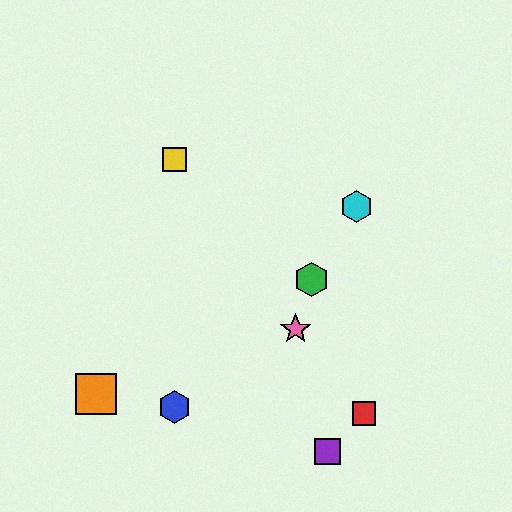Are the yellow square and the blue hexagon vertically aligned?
Yes, both are at x≈175.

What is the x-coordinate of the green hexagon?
The green hexagon is at x≈312.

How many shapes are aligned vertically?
2 shapes (the blue hexagon, the yellow square) are aligned vertically.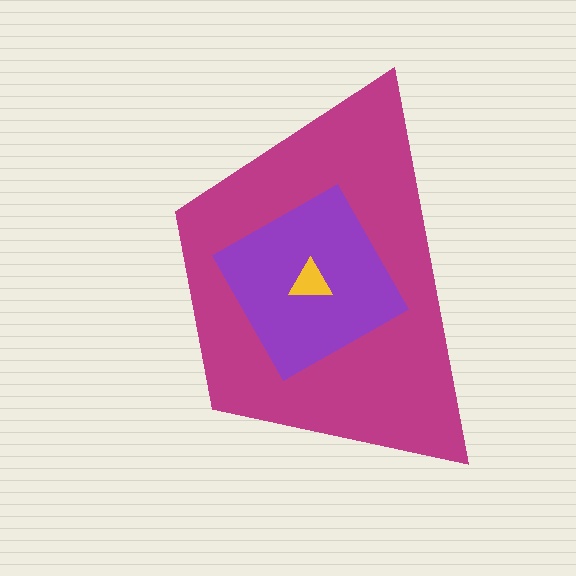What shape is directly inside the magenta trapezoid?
The purple diamond.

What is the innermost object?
The yellow triangle.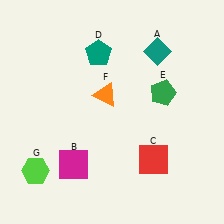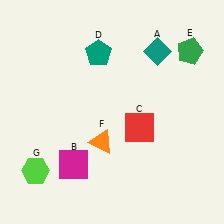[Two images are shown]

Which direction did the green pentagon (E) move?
The green pentagon (E) moved up.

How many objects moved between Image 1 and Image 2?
3 objects moved between the two images.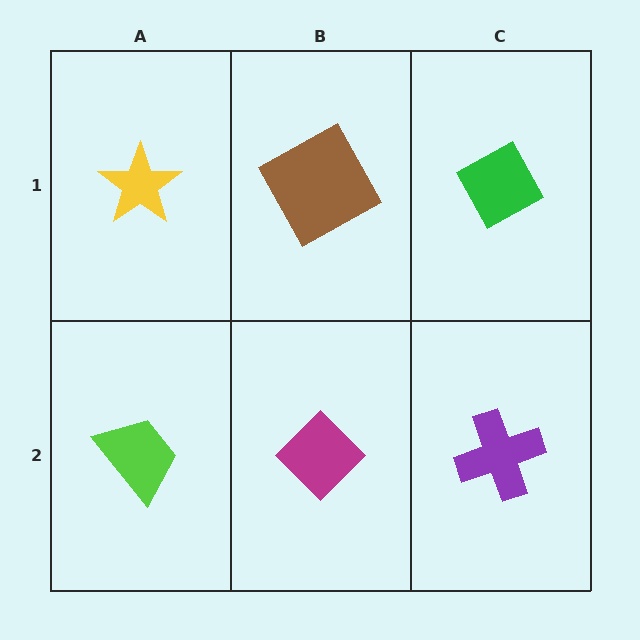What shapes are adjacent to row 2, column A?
A yellow star (row 1, column A), a magenta diamond (row 2, column B).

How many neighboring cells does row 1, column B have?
3.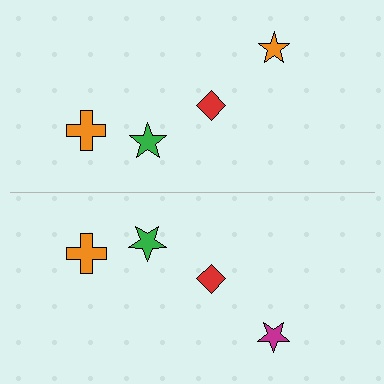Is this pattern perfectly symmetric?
No, the pattern is not perfectly symmetric. The magenta star on the bottom side breaks the symmetry — its mirror counterpart is orange.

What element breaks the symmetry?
The magenta star on the bottom side breaks the symmetry — its mirror counterpart is orange.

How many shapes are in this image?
There are 8 shapes in this image.